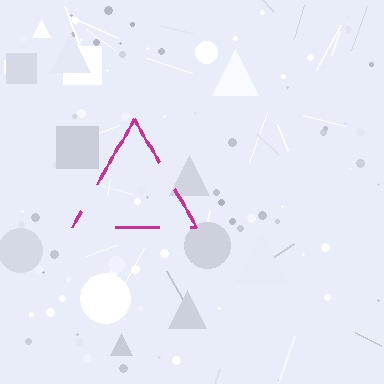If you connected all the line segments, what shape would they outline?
They would outline a triangle.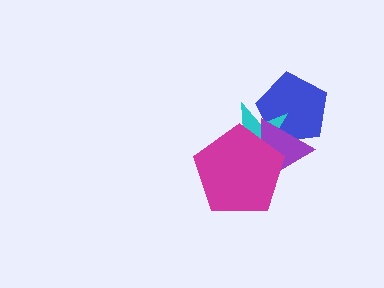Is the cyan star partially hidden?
Yes, it is partially covered by another shape.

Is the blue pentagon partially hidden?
Yes, it is partially covered by another shape.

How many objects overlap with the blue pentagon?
2 objects overlap with the blue pentagon.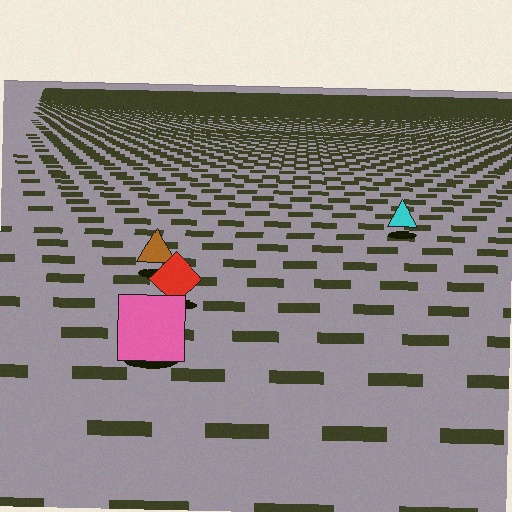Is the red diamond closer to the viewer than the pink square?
No. The pink square is closer — you can tell from the texture gradient: the ground texture is coarser near it.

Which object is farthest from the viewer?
The cyan triangle is farthest from the viewer. It appears smaller and the ground texture around it is denser.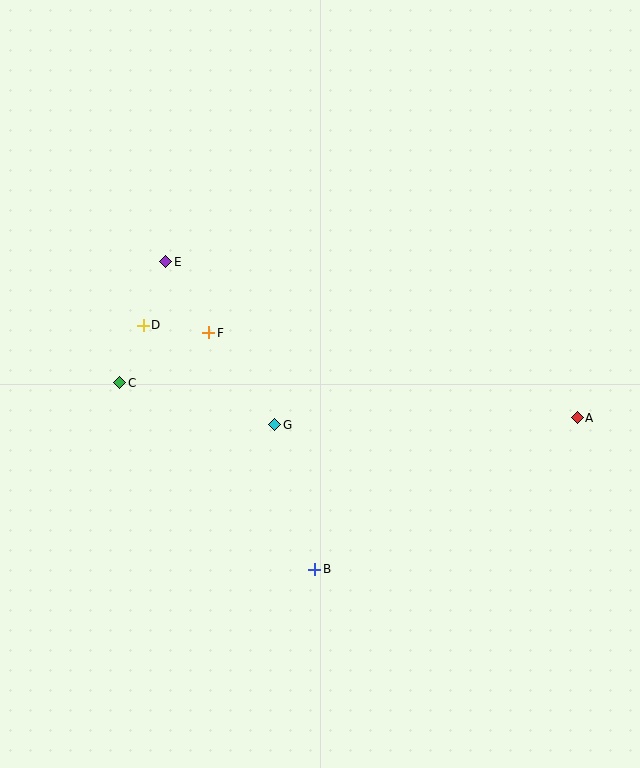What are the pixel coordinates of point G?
Point G is at (275, 425).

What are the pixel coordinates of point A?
Point A is at (577, 418).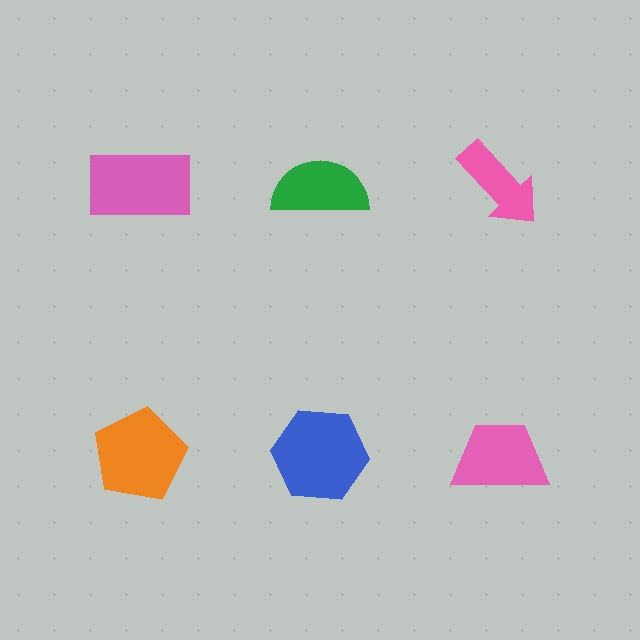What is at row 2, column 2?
A blue hexagon.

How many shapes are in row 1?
3 shapes.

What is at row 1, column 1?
A pink rectangle.